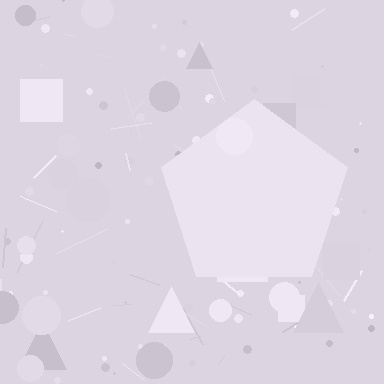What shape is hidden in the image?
A pentagon is hidden in the image.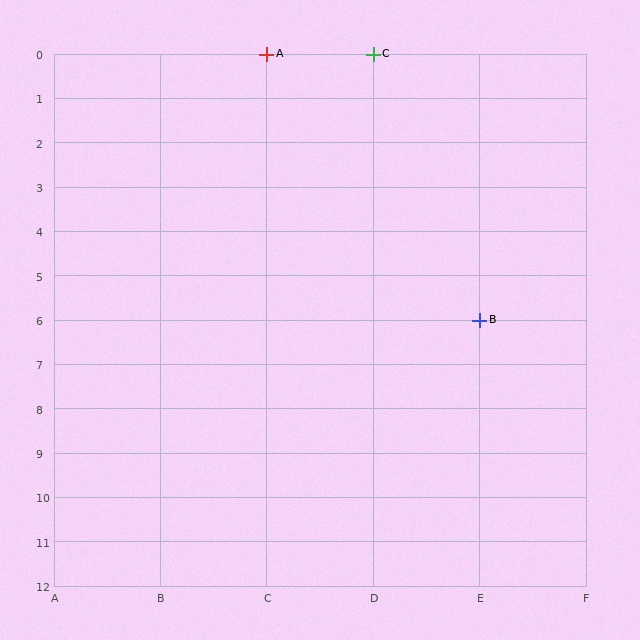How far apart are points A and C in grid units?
Points A and C are 1 column apart.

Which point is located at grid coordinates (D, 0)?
Point C is at (D, 0).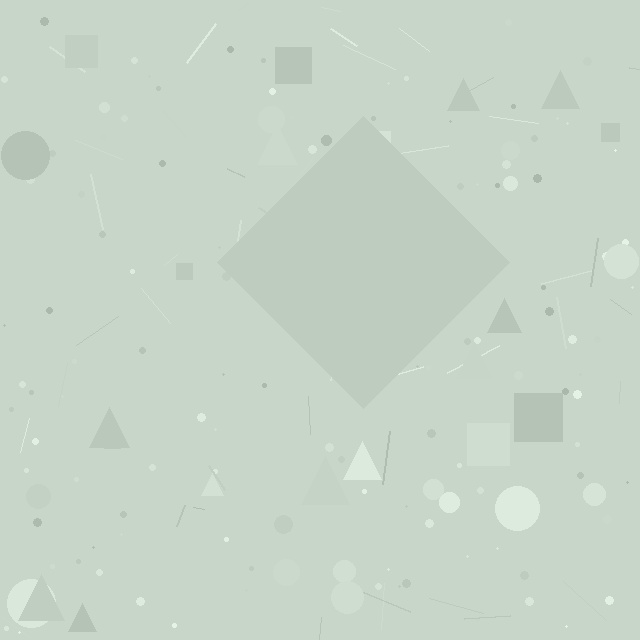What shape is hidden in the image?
A diamond is hidden in the image.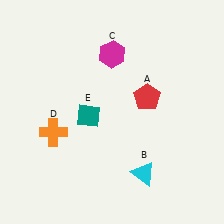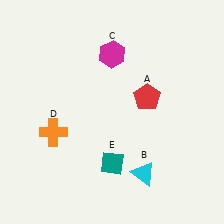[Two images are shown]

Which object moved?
The teal diamond (E) moved down.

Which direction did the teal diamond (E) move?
The teal diamond (E) moved down.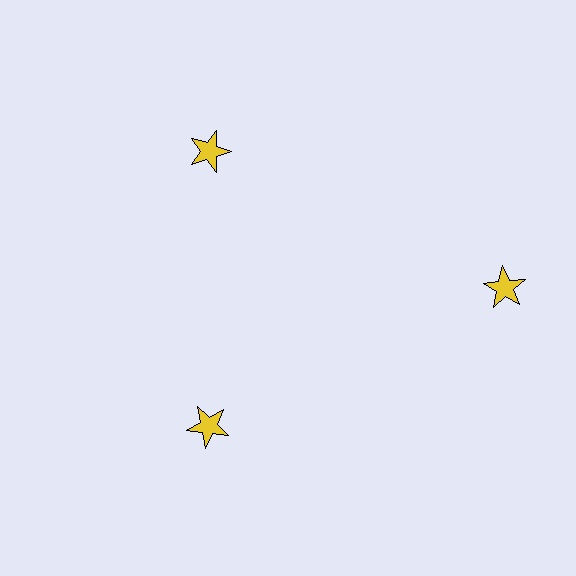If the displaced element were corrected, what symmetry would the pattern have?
It would have 3-fold rotational symmetry — the pattern would map onto itself every 120 degrees.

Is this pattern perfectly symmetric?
No. The 3 yellow stars are arranged in a ring, but one element near the 3 o'clock position is pushed outward from the center, breaking the 3-fold rotational symmetry.